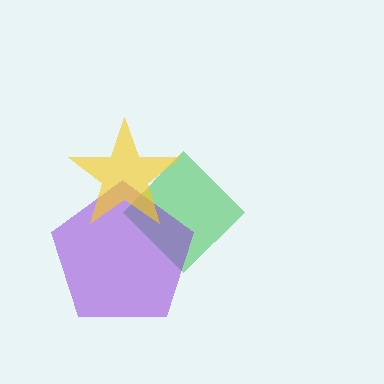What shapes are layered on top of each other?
The layered shapes are: a green diamond, a purple pentagon, a yellow star.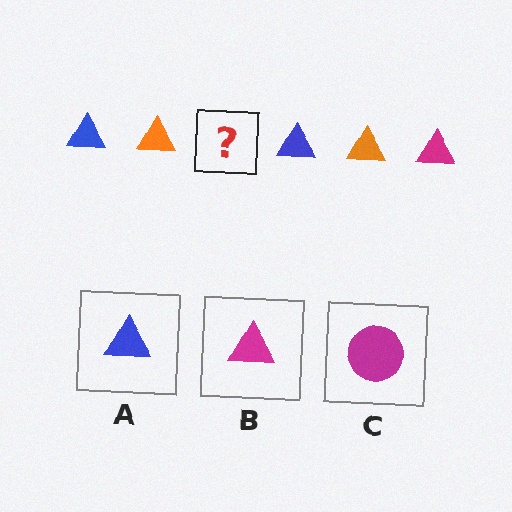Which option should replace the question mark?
Option B.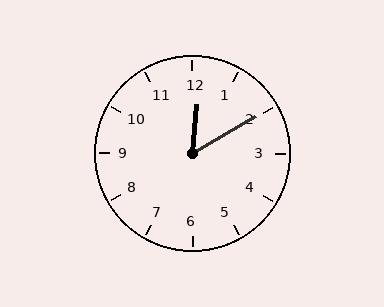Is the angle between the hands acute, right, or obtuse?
It is acute.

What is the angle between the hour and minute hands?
Approximately 55 degrees.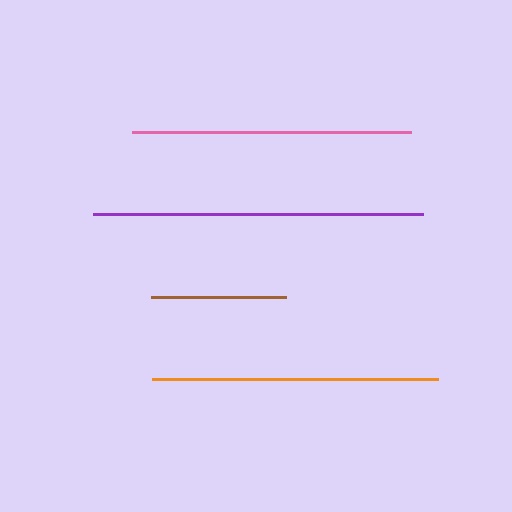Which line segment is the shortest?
The brown line is the shortest at approximately 135 pixels.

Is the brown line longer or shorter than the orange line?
The orange line is longer than the brown line.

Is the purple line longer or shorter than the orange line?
The purple line is longer than the orange line.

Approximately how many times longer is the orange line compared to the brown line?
The orange line is approximately 2.1 times the length of the brown line.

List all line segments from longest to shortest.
From longest to shortest: purple, orange, pink, brown.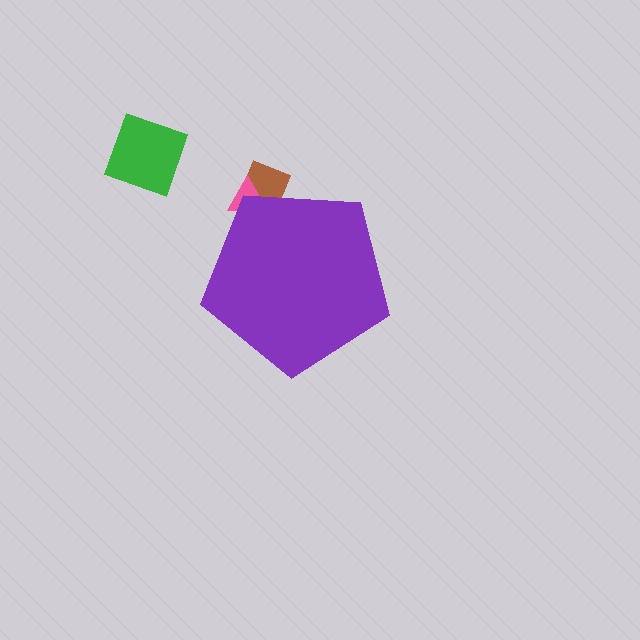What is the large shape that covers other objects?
A purple pentagon.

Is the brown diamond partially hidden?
Yes, the brown diamond is partially hidden behind the purple pentagon.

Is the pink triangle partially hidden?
Yes, the pink triangle is partially hidden behind the purple pentagon.